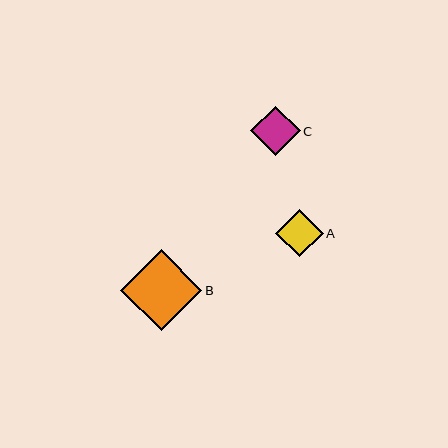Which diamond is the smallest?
Diamond A is the smallest with a size of approximately 47 pixels.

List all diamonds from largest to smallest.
From largest to smallest: B, C, A.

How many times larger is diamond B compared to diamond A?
Diamond B is approximately 1.7 times the size of diamond A.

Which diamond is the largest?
Diamond B is the largest with a size of approximately 81 pixels.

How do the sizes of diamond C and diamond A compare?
Diamond C and diamond A are approximately the same size.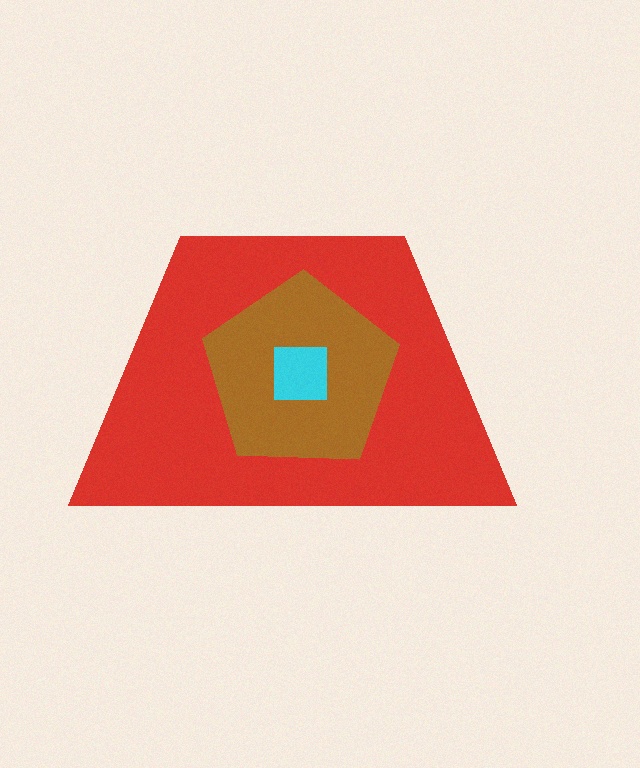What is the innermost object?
The cyan square.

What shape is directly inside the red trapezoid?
The brown pentagon.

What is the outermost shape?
The red trapezoid.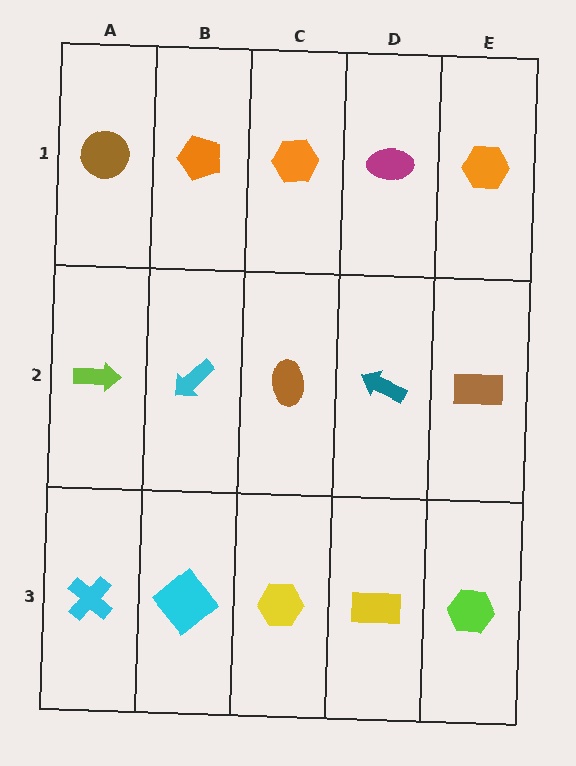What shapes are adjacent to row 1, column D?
A teal arrow (row 2, column D), an orange hexagon (row 1, column C), an orange hexagon (row 1, column E).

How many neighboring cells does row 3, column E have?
2.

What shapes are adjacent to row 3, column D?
A teal arrow (row 2, column D), a yellow hexagon (row 3, column C), a lime hexagon (row 3, column E).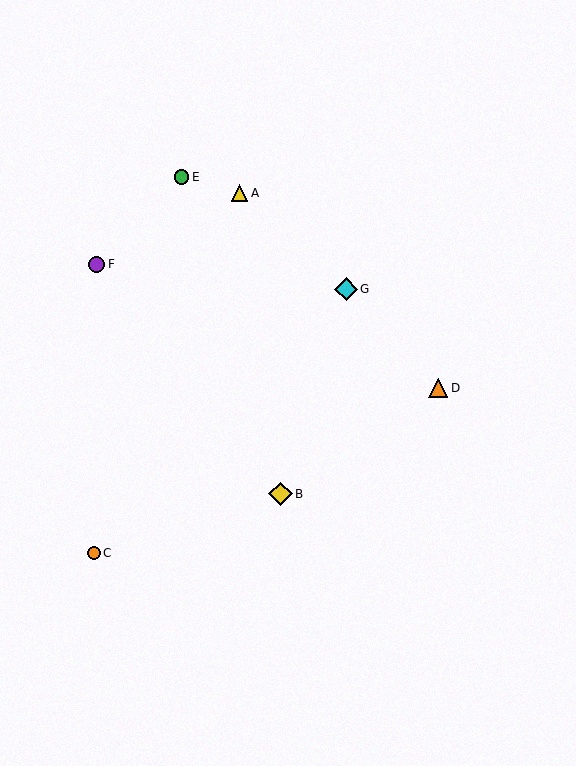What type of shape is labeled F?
Shape F is a purple circle.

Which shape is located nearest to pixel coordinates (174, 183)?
The green circle (labeled E) at (182, 177) is nearest to that location.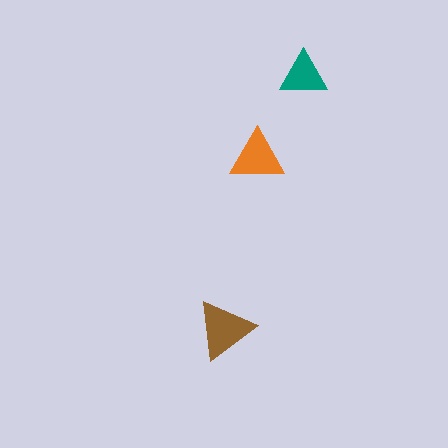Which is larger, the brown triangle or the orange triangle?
The brown one.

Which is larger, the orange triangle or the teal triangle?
The orange one.